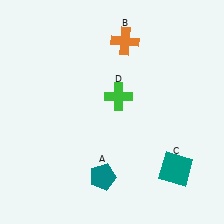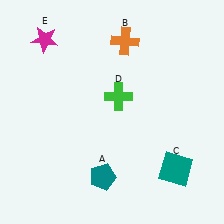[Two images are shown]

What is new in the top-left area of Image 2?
A magenta star (E) was added in the top-left area of Image 2.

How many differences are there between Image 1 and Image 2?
There is 1 difference between the two images.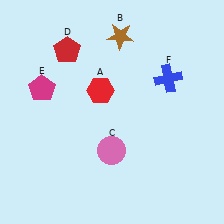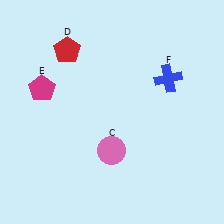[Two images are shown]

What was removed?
The red hexagon (A), the brown star (B) were removed in Image 2.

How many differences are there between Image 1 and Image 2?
There are 2 differences between the two images.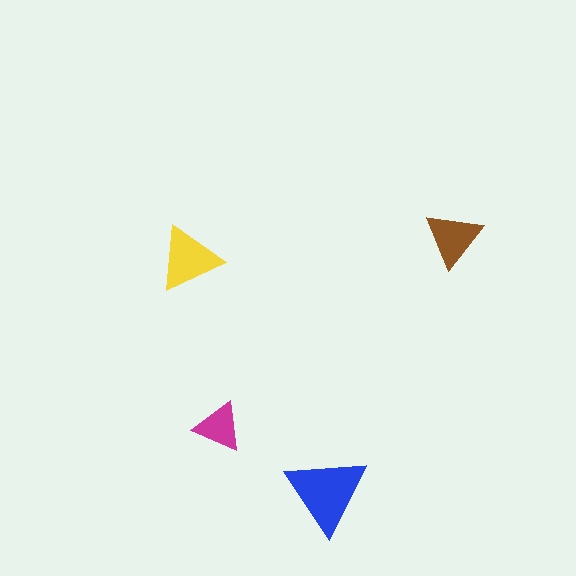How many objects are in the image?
There are 4 objects in the image.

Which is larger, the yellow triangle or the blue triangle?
The blue one.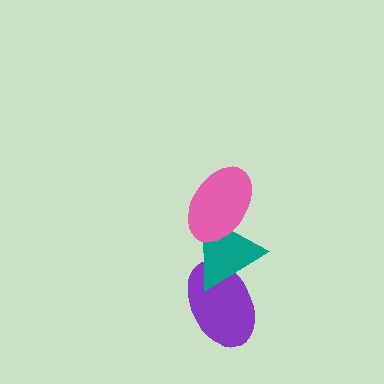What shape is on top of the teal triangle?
The pink ellipse is on top of the teal triangle.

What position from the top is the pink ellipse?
The pink ellipse is 1st from the top.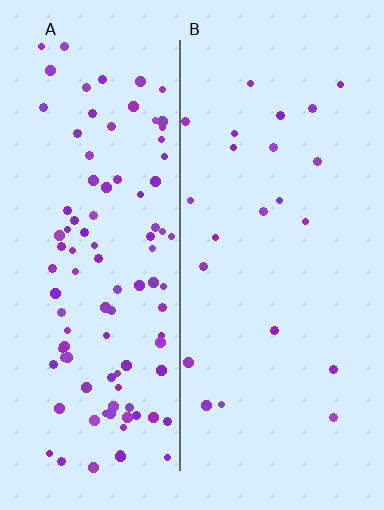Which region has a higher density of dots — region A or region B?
A (the left).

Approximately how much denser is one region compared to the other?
Approximately 4.6× — region A over region B.